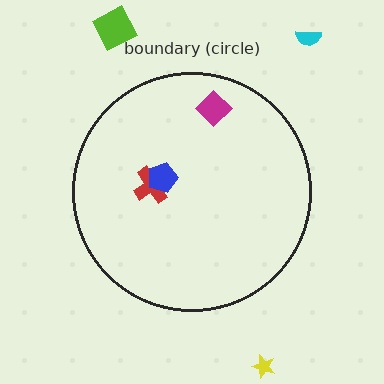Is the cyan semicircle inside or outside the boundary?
Outside.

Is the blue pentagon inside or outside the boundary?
Inside.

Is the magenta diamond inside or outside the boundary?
Inside.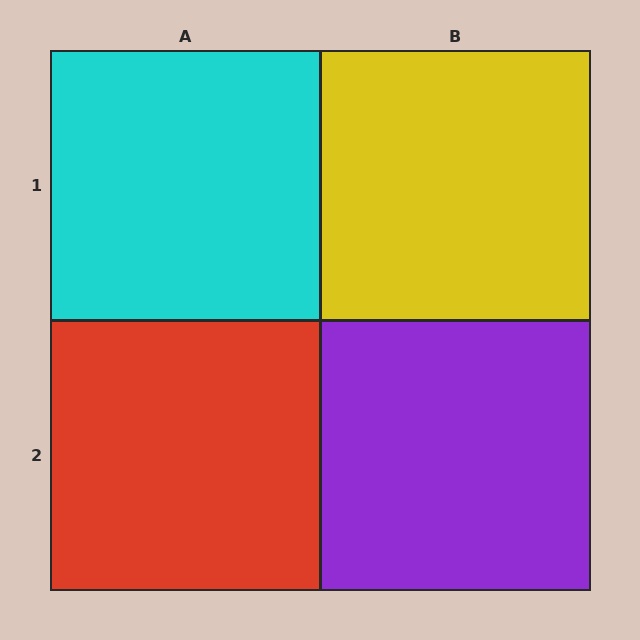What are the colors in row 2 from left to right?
Red, purple.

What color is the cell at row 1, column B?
Yellow.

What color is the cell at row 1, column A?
Cyan.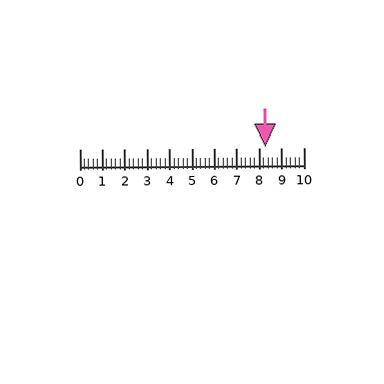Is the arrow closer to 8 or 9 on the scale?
The arrow is closer to 8.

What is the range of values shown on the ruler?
The ruler shows values from 0 to 10.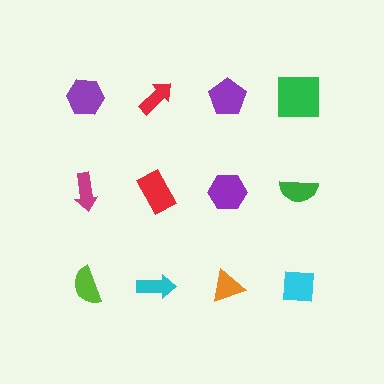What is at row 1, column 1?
A purple hexagon.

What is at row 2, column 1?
A magenta arrow.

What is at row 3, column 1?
A lime semicircle.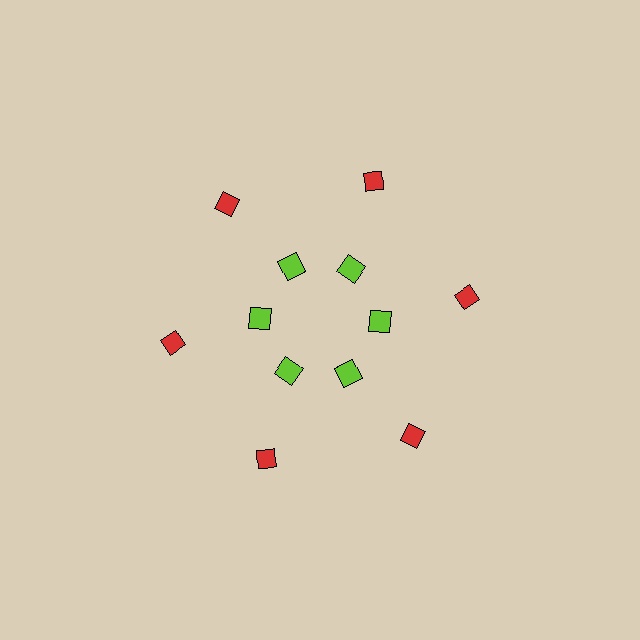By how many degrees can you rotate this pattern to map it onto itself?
The pattern maps onto itself every 60 degrees of rotation.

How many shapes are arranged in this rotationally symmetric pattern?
There are 12 shapes, arranged in 6 groups of 2.